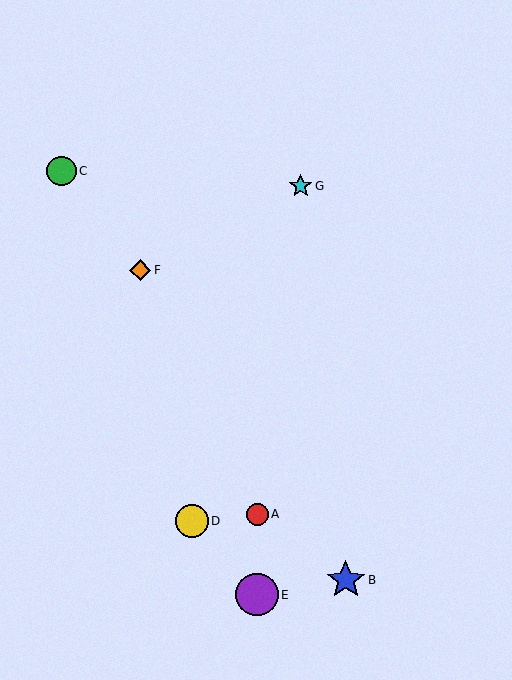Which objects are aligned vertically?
Objects A, E are aligned vertically.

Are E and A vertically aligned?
Yes, both are at x≈257.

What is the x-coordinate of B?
Object B is at x≈346.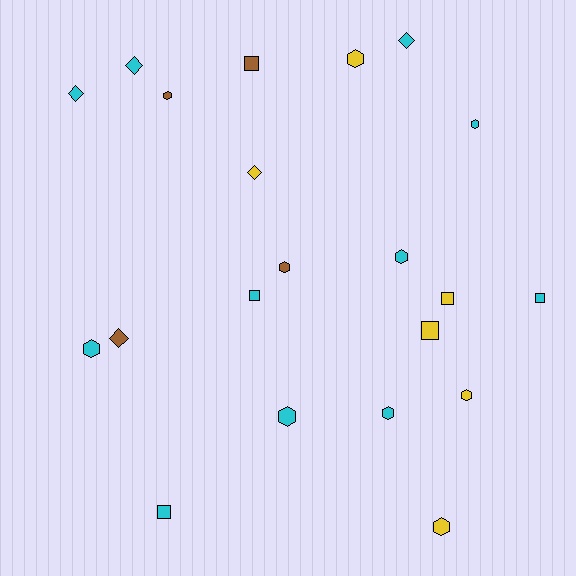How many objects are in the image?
There are 21 objects.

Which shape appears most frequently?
Hexagon, with 10 objects.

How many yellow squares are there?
There are 2 yellow squares.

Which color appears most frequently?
Cyan, with 11 objects.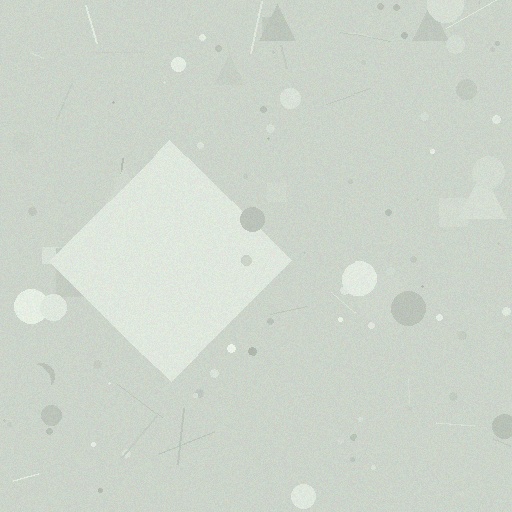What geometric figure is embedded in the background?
A diamond is embedded in the background.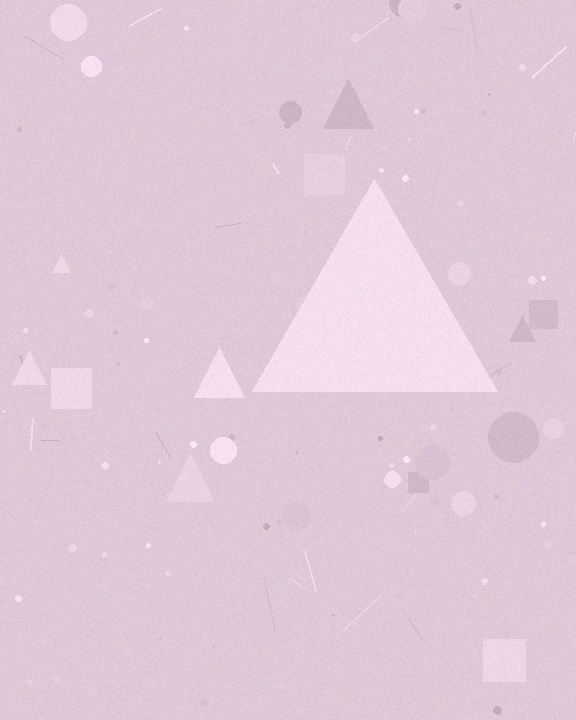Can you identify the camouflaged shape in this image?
The camouflaged shape is a triangle.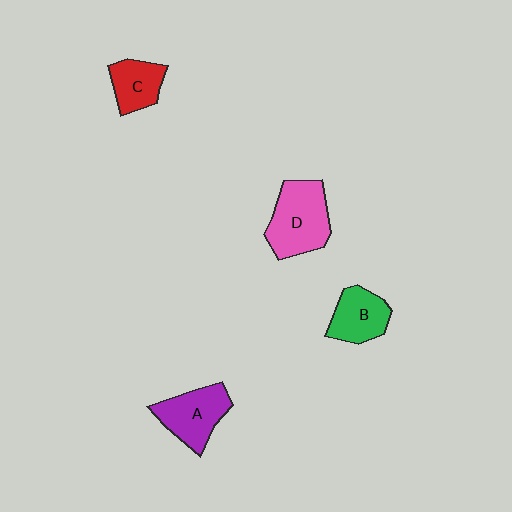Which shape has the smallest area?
Shape C (red).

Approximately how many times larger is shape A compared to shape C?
Approximately 1.4 times.